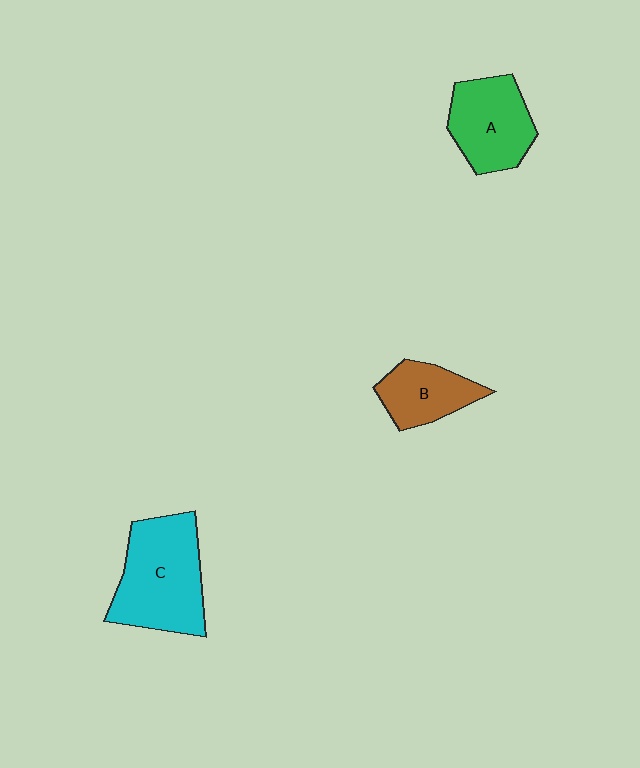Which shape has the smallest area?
Shape B (brown).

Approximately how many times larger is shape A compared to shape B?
Approximately 1.3 times.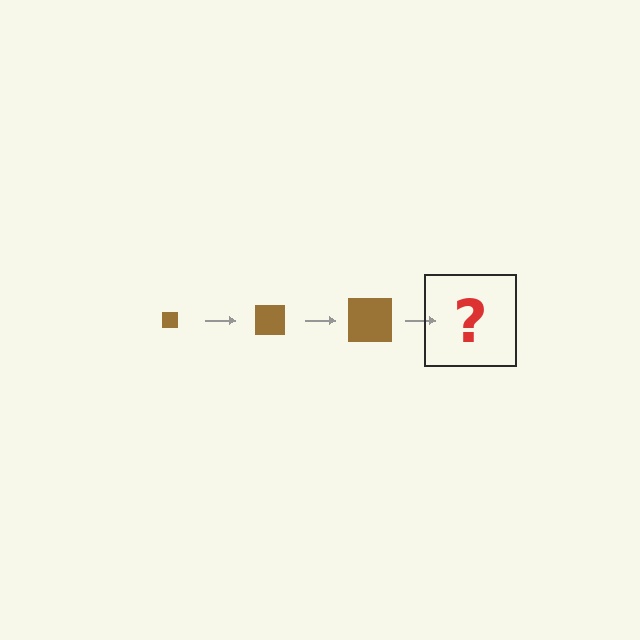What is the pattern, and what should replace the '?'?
The pattern is that the square gets progressively larger each step. The '?' should be a brown square, larger than the previous one.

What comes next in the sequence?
The next element should be a brown square, larger than the previous one.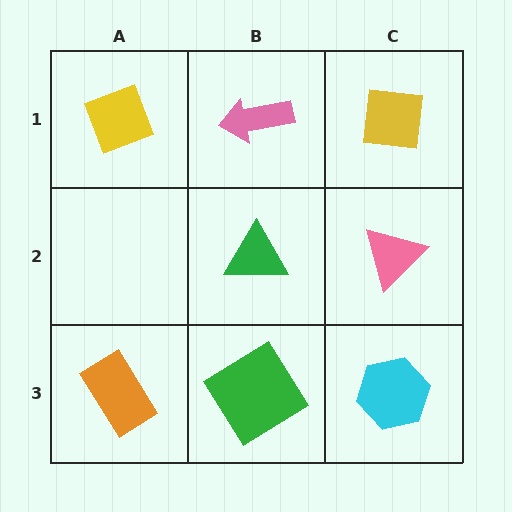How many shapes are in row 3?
3 shapes.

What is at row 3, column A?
An orange rectangle.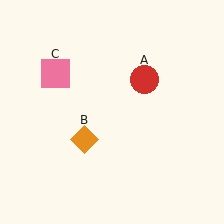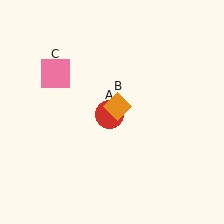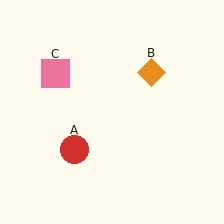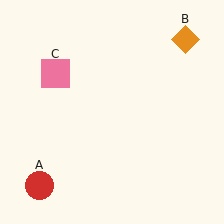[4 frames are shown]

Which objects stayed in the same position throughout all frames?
Pink square (object C) remained stationary.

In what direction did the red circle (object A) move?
The red circle (object A) moved down and to the left.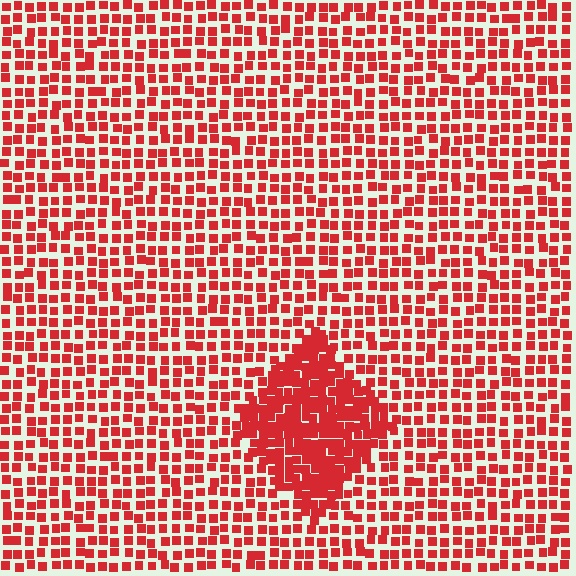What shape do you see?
I see a diamond.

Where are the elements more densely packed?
The elements are more densely packed inside the diamond boundary.